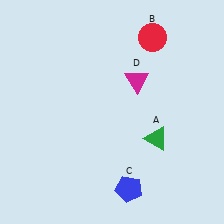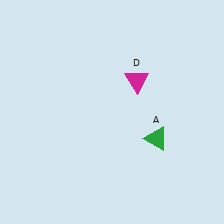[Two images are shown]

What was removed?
The blue pentagon (C), the red circle (B) were removed in Image 2.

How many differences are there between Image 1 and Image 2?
There are 2 differences between the two images.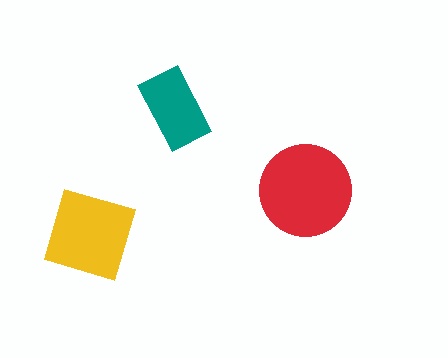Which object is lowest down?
The yellow diamond is bottommost.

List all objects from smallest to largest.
The teal rectangle, the yellow diamond, the red circle.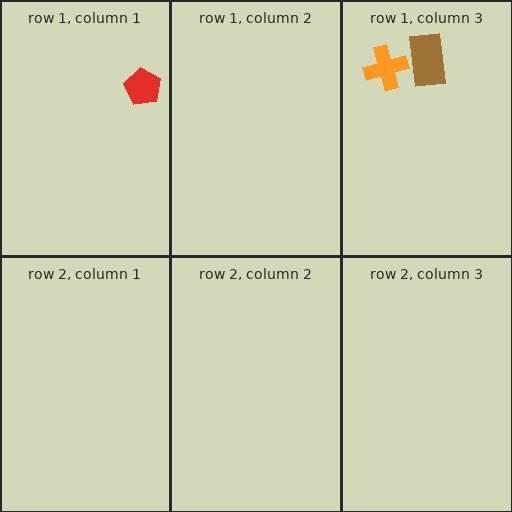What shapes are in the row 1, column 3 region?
The orange cross, the brown rectangle.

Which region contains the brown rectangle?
The row 1, column 3 region.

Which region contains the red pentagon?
The row 1, column 1 region.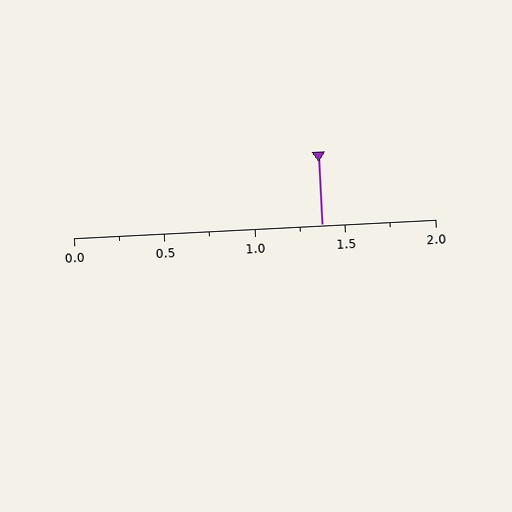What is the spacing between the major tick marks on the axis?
The major ticks are spaced 0.5 apart.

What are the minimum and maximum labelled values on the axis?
The axis runs from 0.0 to 2.0.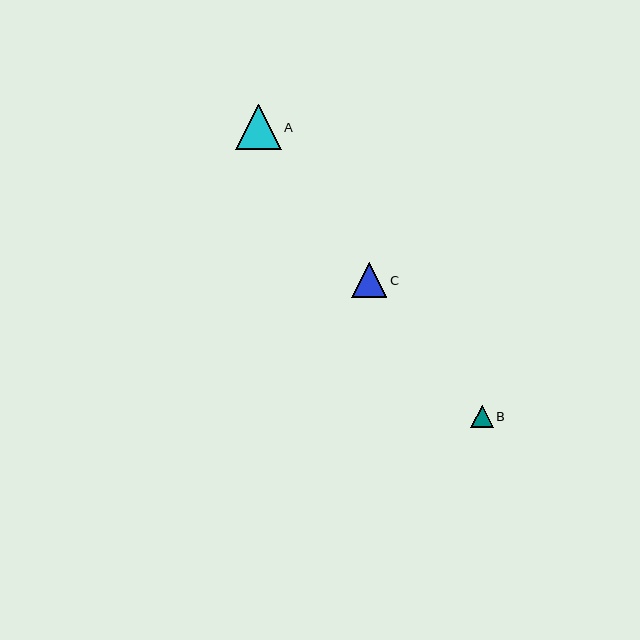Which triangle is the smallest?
Triangle B is the smallest with a size of approximately 22 pixels.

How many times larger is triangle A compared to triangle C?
Triangle A is approximately 1.3 times the size of triangle C.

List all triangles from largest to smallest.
From largest to smallest: A, C, B.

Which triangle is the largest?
Triangle A is the largest with a size of approximately 45 pixels.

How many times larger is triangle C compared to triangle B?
Triangle C is approximately 1.6 times the size of triangle B.